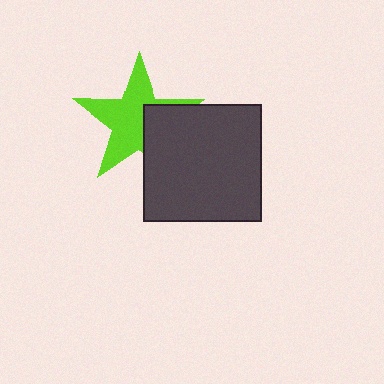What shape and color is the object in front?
The object in front is a dark gray square.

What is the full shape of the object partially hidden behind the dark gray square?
The partially hidden object is a lime star.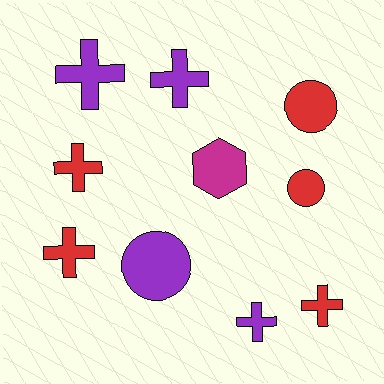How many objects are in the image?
There are 10 objects.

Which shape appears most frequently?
Cross, with 6 objects.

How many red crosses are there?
There are 3 red crosses.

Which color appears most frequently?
Red, with 5 objects.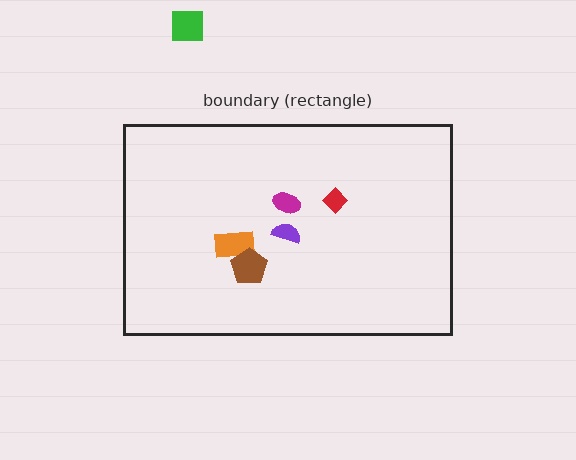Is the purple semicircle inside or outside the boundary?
Inside.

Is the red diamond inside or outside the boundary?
Inside.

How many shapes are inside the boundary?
5 inside, 1 outside.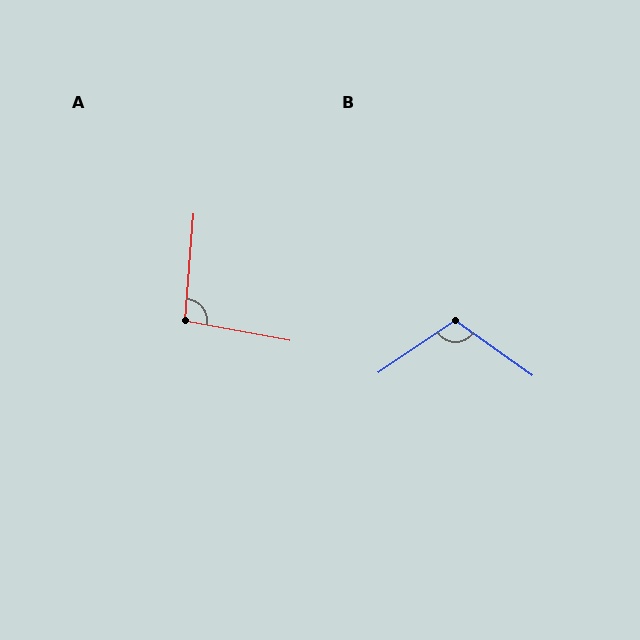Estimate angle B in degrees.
Approximately 110 degrees.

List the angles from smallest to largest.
A (96°), B (110°).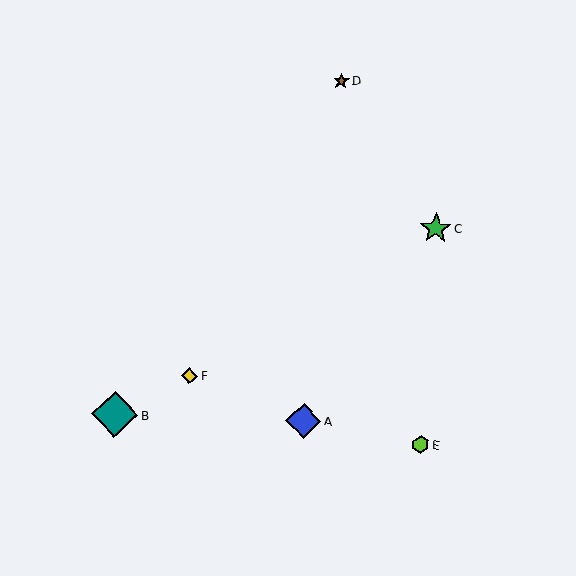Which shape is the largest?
The teal diamond (labeled B) is the largest.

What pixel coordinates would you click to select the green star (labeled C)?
Click at (436, 228) to select the green star C.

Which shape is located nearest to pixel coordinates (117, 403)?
The teal diamond (labeled B) at (115, 415) is nearest to that location.